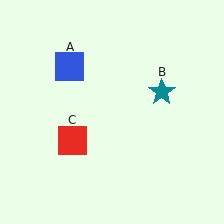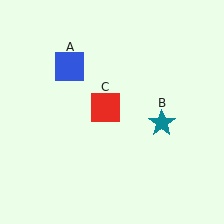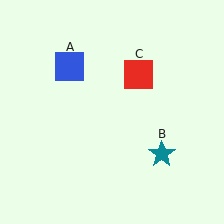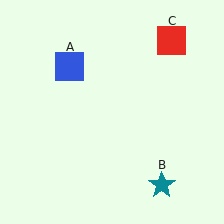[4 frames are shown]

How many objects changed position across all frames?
2 objects changed position: teal star (object B), red square (object C).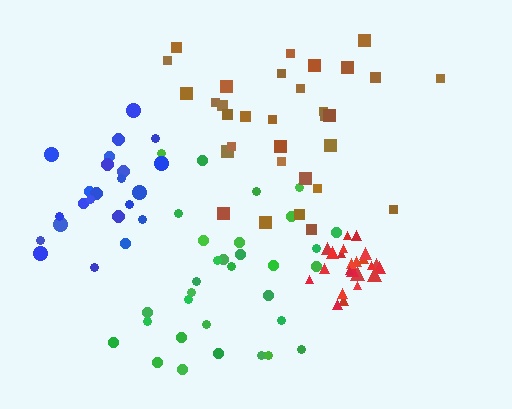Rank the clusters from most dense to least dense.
red, blue, green, brown.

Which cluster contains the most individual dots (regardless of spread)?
Green (32).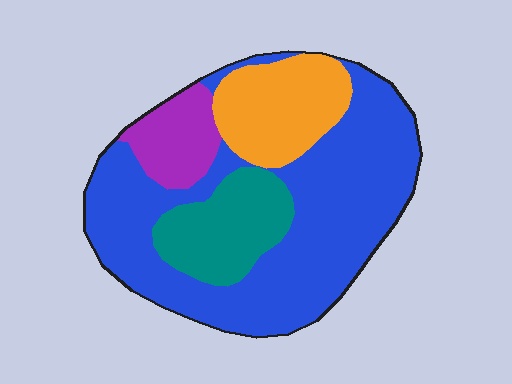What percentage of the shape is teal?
Teal covers about 15% of the shape.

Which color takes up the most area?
Blue, at roughly 60%.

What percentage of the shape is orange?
Orange covers about 15% of the shape.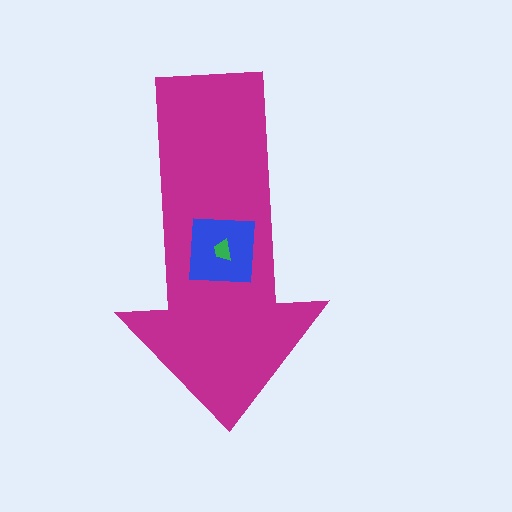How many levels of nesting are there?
3.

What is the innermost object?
The green trapezoid.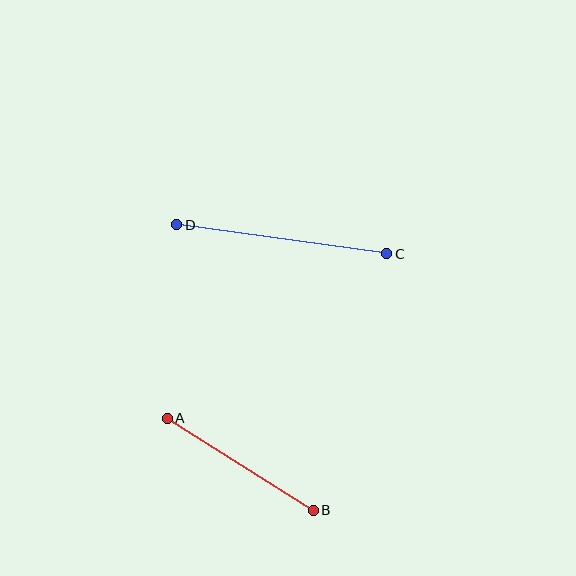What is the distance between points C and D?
The distance is approximately 212 pixels.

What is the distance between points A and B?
The distance is approximately 172 pixels.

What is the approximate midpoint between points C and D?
The midpoint is at approximately (282, 239) pixels.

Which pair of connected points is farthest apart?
Points C and D are farthest apart.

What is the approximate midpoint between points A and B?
The midpoint is at approximately (240, 464) pixels.